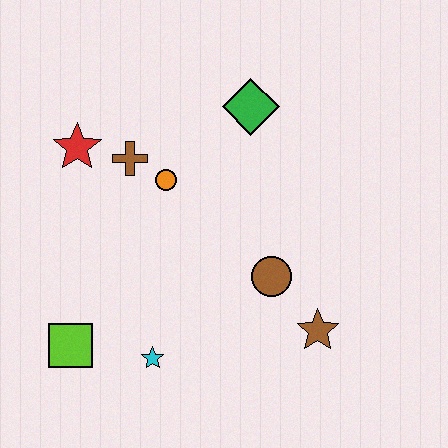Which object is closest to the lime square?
The cyan star is closest to the lime square.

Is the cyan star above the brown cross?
No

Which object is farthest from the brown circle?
The red star is farthest from the brown circle.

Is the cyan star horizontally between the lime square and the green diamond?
Yes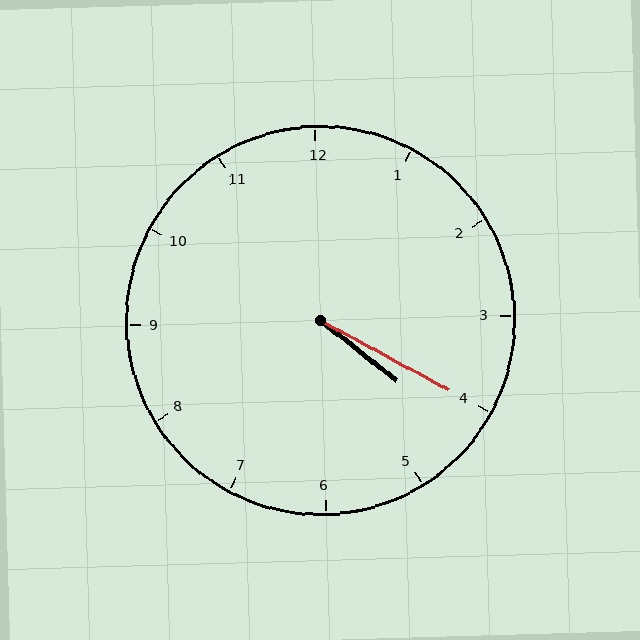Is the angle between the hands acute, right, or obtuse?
It is acute.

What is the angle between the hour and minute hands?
Approximately 10 degrees.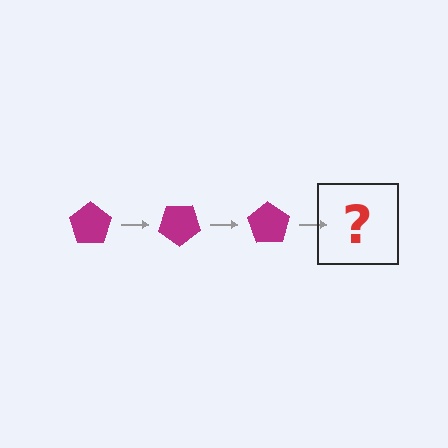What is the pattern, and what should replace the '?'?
The pattern is that the pentagon rotates 35 degrees each step. The '?' should be a magenta pentagon rotated 105 degrees.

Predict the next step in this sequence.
The next step is a magenta pentagon rotated 105 degrees.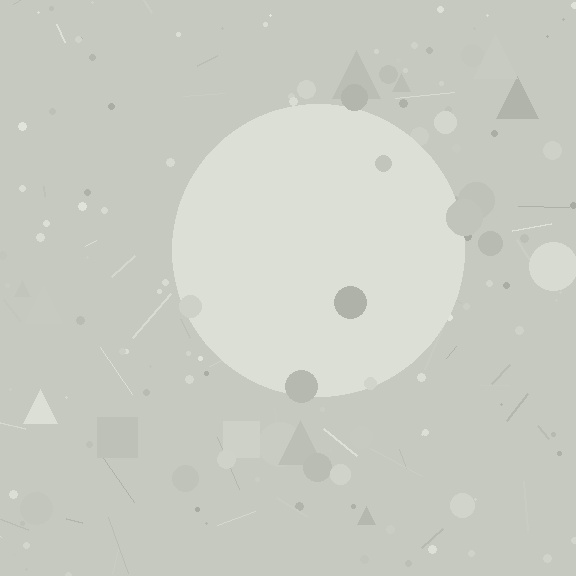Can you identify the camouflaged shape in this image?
The camouflaged shape is a circle.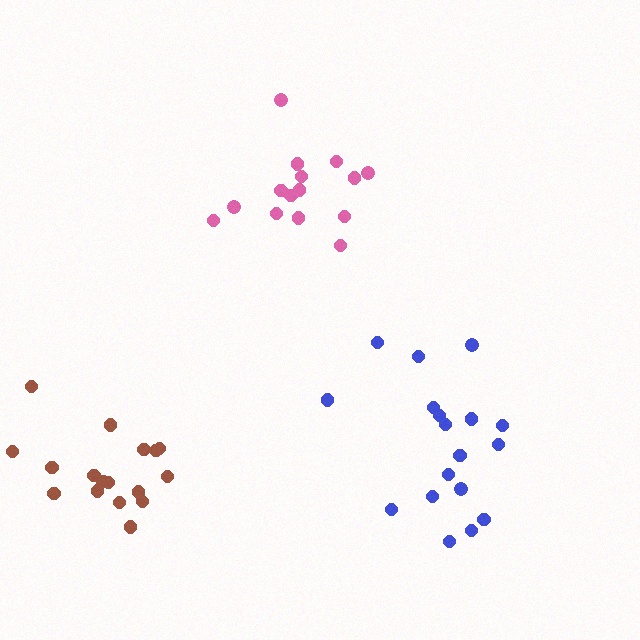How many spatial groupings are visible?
There are 3 spatial groupings.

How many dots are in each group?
Group 1: 17 dots, Group 2: 18 dots, Group 3: 15 dots (50 total).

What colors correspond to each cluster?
The clusters are colored: brown, blue, pink.